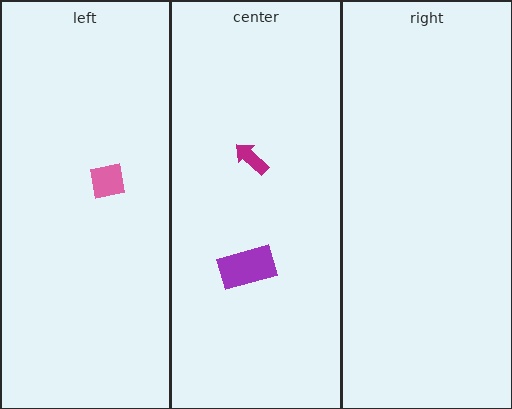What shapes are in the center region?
The purple rectangle, the magenta arrow.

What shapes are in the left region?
The pink square.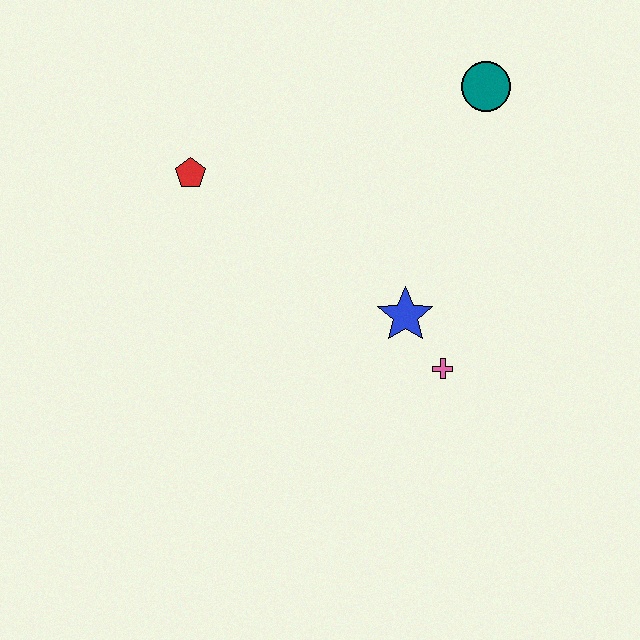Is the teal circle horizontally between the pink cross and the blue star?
No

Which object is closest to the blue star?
The pink cross is closest to the blue star.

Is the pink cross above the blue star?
No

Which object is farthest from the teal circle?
The red pentagon is farthest from the teal circle.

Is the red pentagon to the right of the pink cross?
No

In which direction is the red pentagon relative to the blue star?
The red pentagon is to the left of the blue star.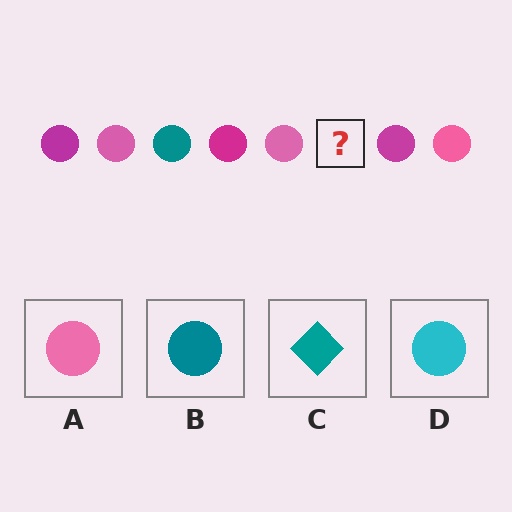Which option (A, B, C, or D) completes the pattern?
B.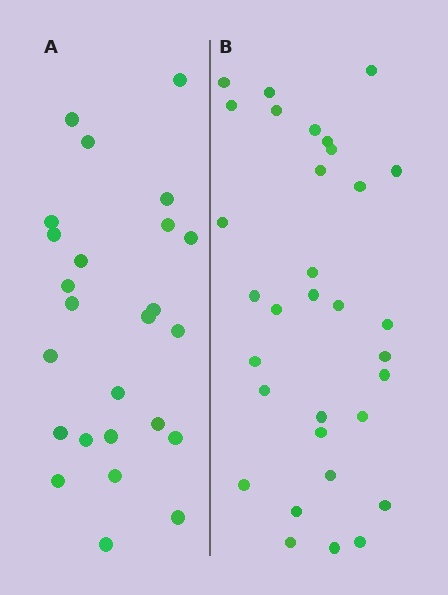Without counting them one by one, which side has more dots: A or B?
Region B (the right region) has more dots.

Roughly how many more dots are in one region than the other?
Region B has roughly 8 or so more dots than region A.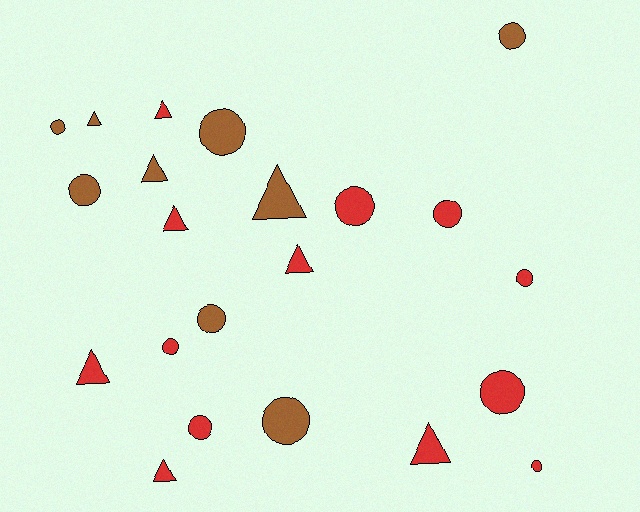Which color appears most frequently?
Red, with 13 objects.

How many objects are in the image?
There are 22 objects.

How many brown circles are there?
There are 6 brown circles.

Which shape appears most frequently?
Circle, with 13 objects.